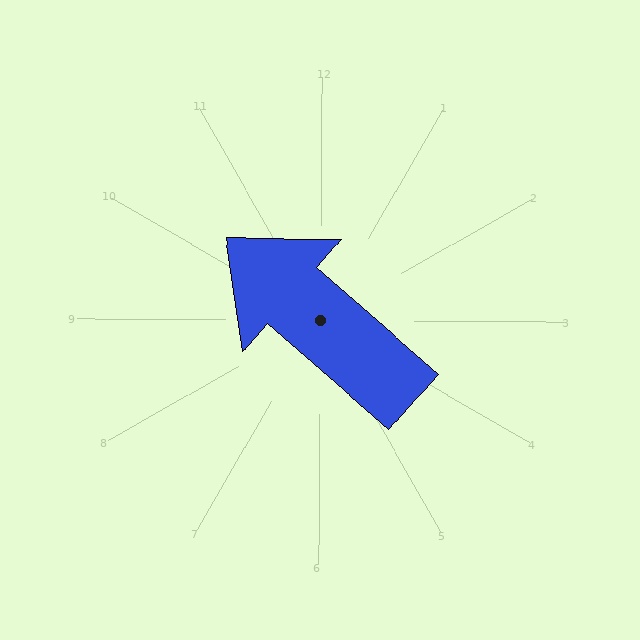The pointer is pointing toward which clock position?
Roughly 10 o'clock.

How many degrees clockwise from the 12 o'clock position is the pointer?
Approximately 311 degrees.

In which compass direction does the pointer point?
Northwest.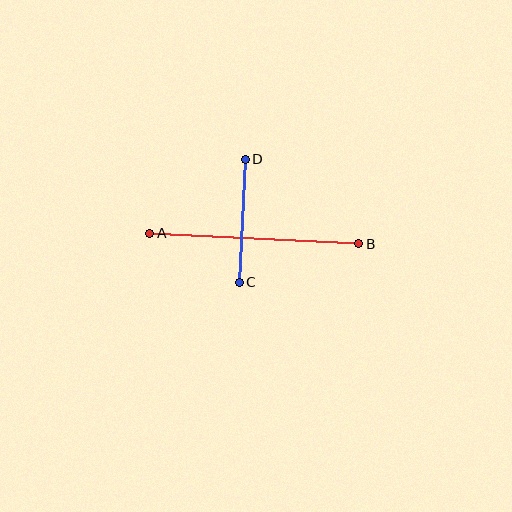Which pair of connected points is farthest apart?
Points A and B are farthest apart.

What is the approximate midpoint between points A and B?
The midpoint is at approximately (254, 239) pixels.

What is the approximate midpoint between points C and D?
The midpoint is at approximately (242, 221) pixels.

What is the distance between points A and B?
The distance is approximately 210 pixels.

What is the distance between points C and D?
The distance is approximately 123 pixels.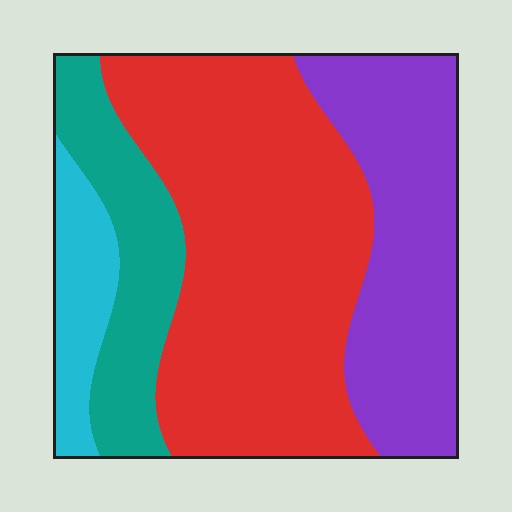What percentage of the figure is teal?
Teal covers 16% of the figure.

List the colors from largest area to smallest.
From largest to smallest: red, purple, teal, cyan.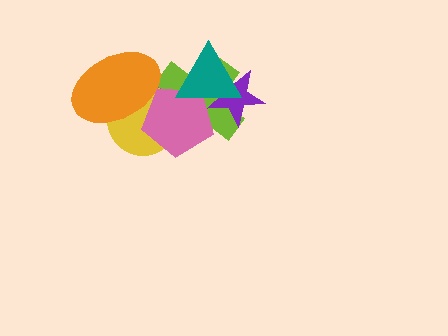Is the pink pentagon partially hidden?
Yes, it is partially covered by another shape.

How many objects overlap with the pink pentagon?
5 objects overlap with the pink pentagon.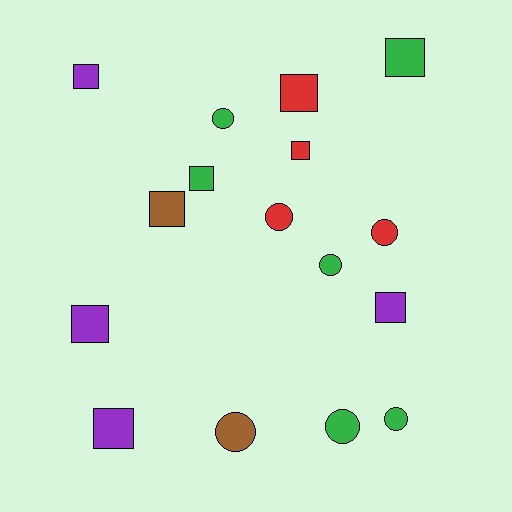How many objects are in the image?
There are 16 objects.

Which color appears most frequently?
Green, with 6 objects.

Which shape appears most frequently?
Square, with 9 objects.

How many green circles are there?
There are 4 green circles.